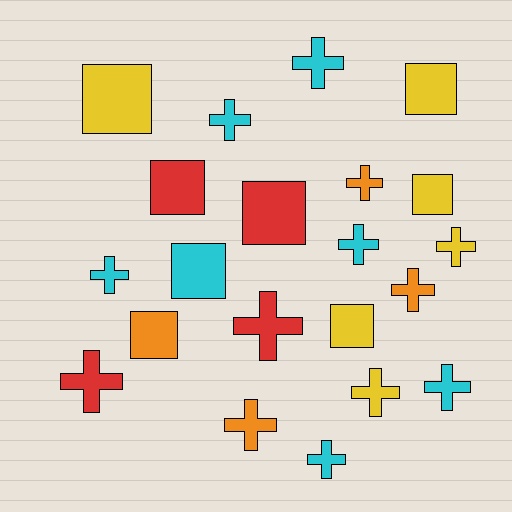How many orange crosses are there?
There are 3 orange crosses.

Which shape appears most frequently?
Cross, with 13 objects.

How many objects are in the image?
There are 21 objects.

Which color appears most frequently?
Cyan, with 7 objects.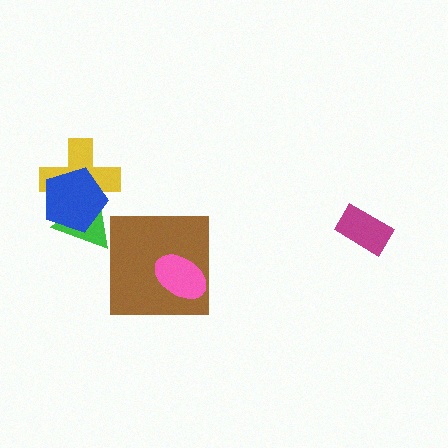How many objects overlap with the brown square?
1 object overlaps with the brown square.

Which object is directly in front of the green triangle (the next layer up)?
The yellow cross is directly in front of the green triangle.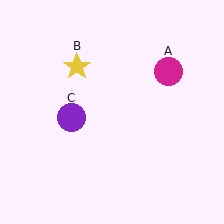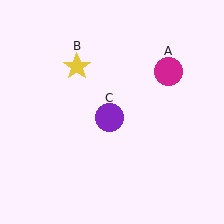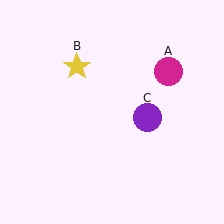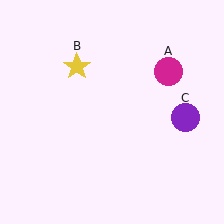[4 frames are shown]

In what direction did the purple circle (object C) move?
The purple circle (object C) moved right.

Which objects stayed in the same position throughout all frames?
Magenta circle (object A) and yellow star (object B) remained stationary.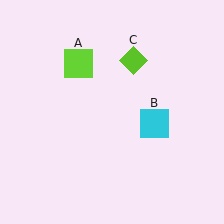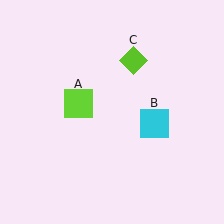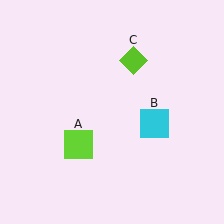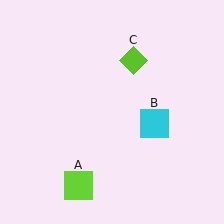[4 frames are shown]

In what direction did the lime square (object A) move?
The lime square (object A) moved down.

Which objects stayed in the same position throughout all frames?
Cyan square (object B) and lime diamond (object C) remained stationary.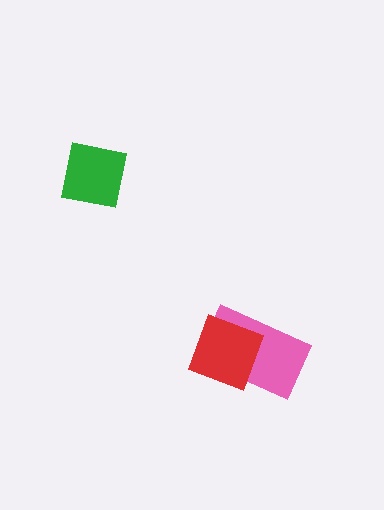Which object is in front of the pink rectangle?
The red square is in front of the pink rectangle.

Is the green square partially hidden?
No, no other shape covers it.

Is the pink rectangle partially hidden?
Yes, it is partially covered by another shape.